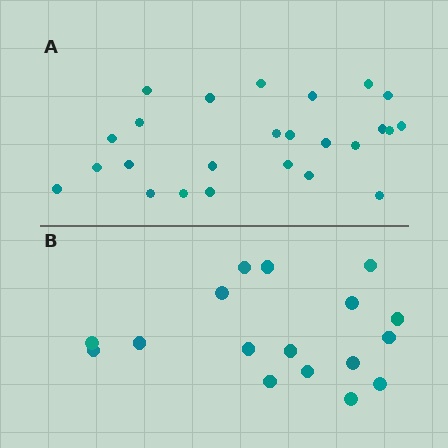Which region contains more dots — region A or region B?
Region A (the top region) has more dots.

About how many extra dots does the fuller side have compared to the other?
Region A has roughly 8 or so more dots than region B.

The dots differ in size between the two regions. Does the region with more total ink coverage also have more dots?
No. Region B has more total ink coverage because its dots are larger, but region A actually contains more individual dots. Total area can be misleading — the number of items is what matters here.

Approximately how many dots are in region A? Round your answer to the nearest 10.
About 20 dots. (The exact count is 25, which rounds to 20.)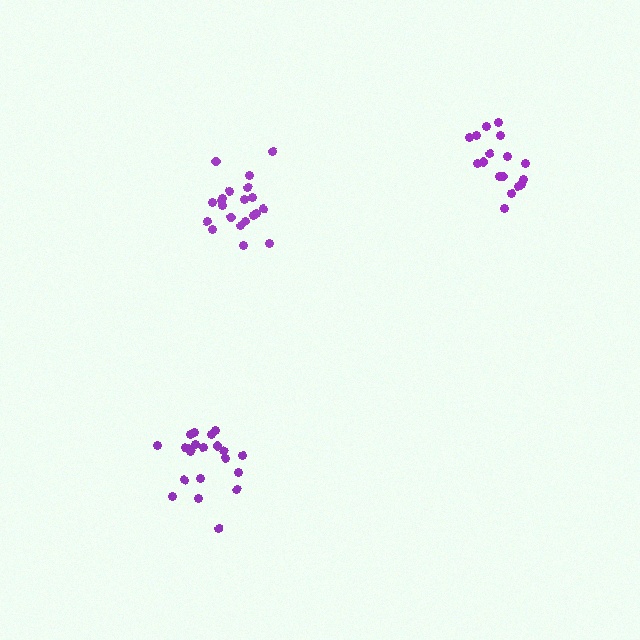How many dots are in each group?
Group 1: 21 dots, Group 2: 21 dots, Group 3: 17 dots (59 total).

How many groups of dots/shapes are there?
There are 3 groups.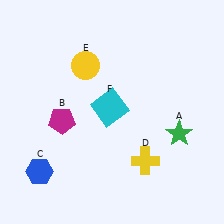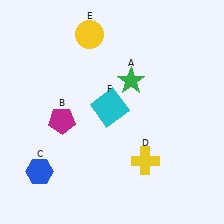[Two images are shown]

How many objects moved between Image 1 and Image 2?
2 objects moved between the two images.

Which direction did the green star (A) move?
The green star (A) moved up.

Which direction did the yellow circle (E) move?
The yellow circle (E) moved up.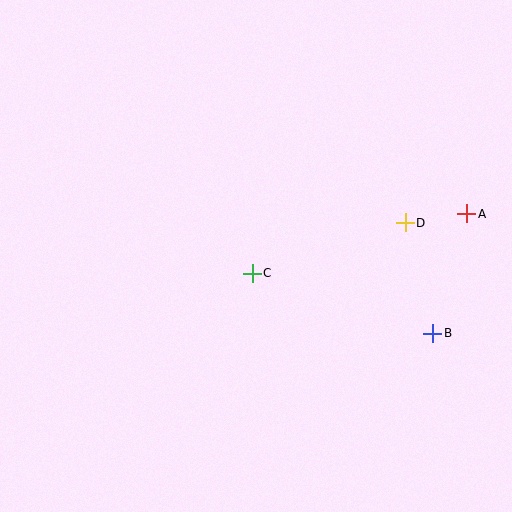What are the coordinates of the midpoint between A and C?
The midpoint between A and C is at (359, 243).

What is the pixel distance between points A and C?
The distance between A and C is 222 pixels.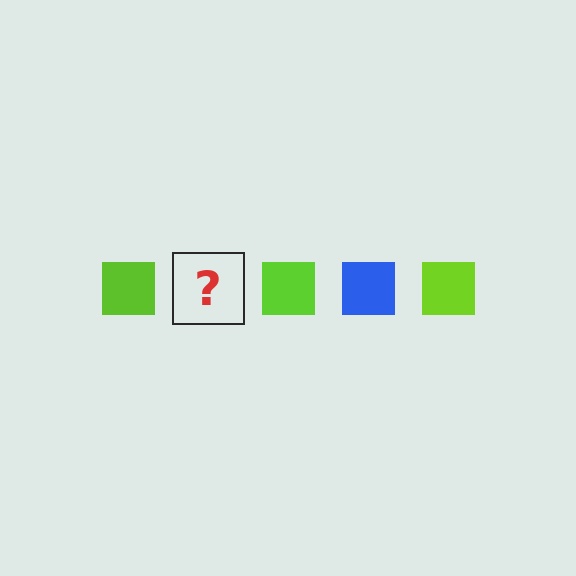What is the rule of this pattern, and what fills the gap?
The rule is that the pattern cycles through lime, blue squares. The gap should be filled with a blue square.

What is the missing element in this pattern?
The missing element is a blue square.